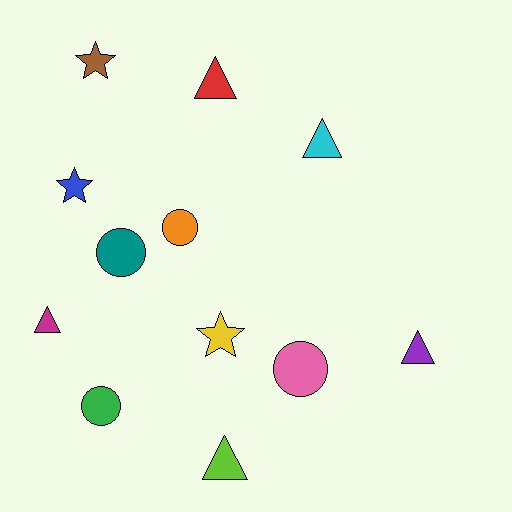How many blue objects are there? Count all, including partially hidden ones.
There is 1 blue object.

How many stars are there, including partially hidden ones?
There are 3 stars.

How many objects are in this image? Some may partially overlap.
There are 12 objects.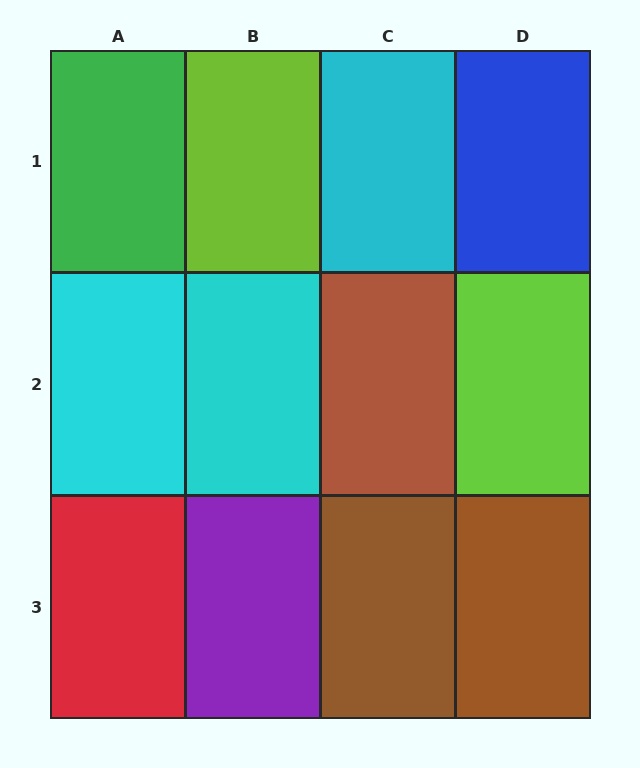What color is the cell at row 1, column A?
Green.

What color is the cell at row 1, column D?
Blue.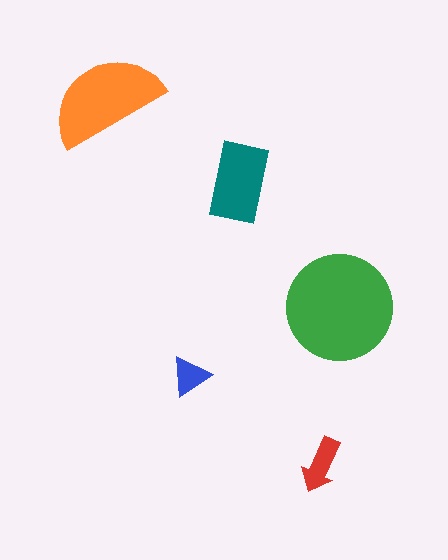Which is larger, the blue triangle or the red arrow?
The red arrow.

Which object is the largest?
The green circle.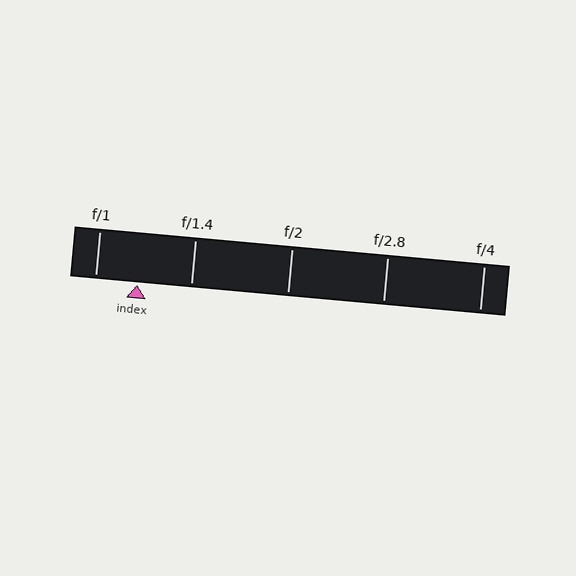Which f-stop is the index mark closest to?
The index mark is closest to f/1.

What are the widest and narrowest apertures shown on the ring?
The widest aperture shown is f/1 and the narrowest is f/4.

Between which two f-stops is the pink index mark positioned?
The index mark is between f/1 and f/1.4.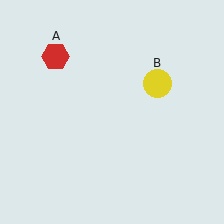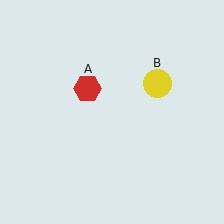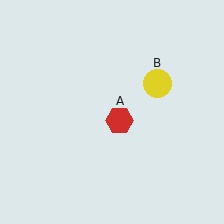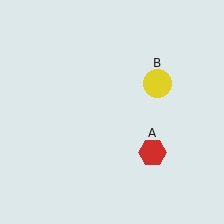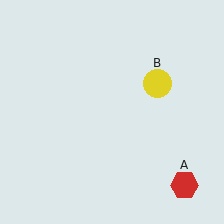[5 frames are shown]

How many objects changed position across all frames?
1 object changed position: red hexagon (object A).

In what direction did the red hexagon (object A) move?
The red hexagon (object A) moved down and to the right.